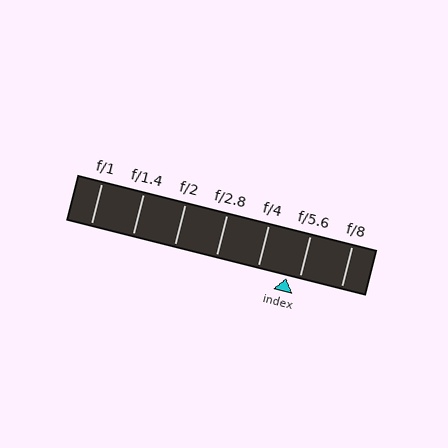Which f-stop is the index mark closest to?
The index mark is closest to f/5.6.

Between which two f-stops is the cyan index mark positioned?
The index mark is between f/4 and f/5.6.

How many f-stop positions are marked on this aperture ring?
There are 7 f-stop positions marked.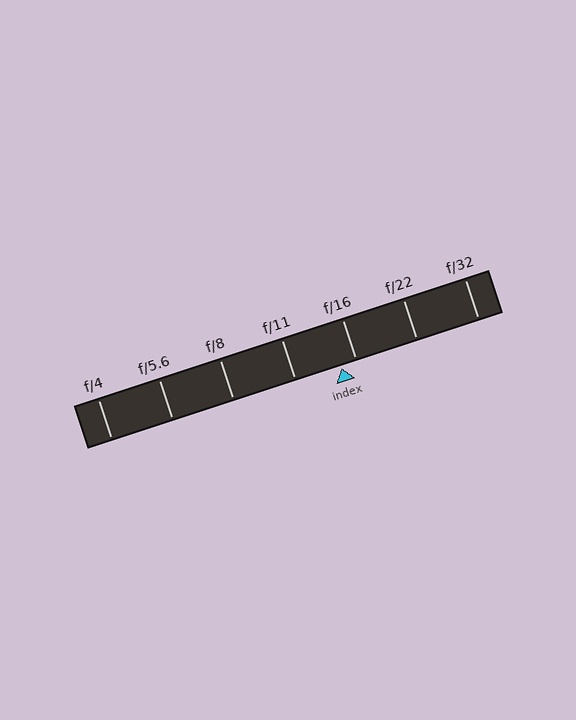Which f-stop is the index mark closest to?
The index mark is closest to f/16.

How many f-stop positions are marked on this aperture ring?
There are 7 f-stop positions marked.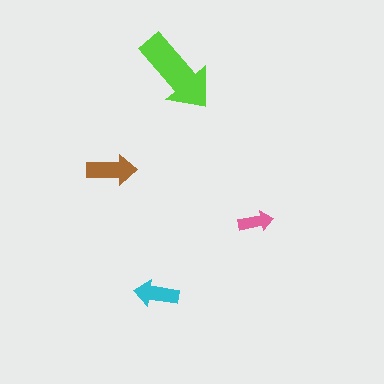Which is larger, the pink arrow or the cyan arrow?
The cyan one.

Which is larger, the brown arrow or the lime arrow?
The lime one.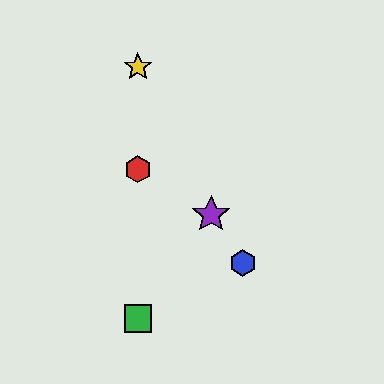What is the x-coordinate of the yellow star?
The yellow star is at x≈138.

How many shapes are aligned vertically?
3 shapes (the red hexagon, the green square, the yellow star) are aligned vertically.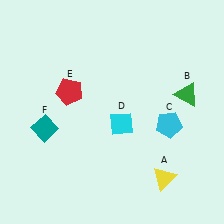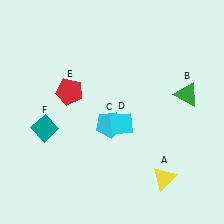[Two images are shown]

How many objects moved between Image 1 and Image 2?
1 object moved between the two images.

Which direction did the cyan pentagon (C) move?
The cyan pentagon (C) moved left.